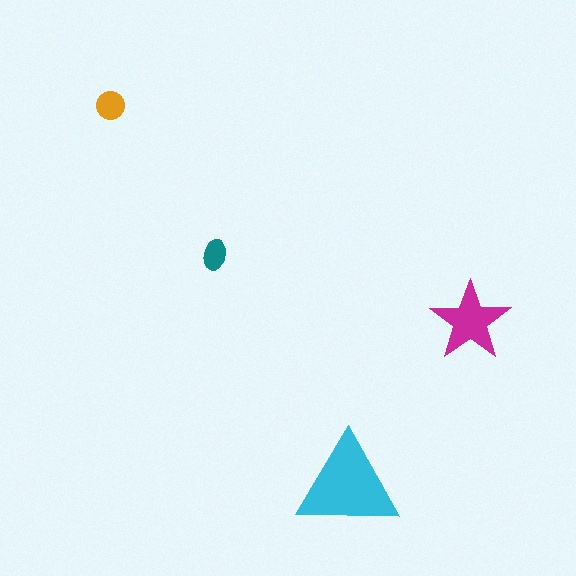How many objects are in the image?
There are 4 objects in the image.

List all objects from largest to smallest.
The cyan triangle, the magenta star, the orange circle, the teal ellipse.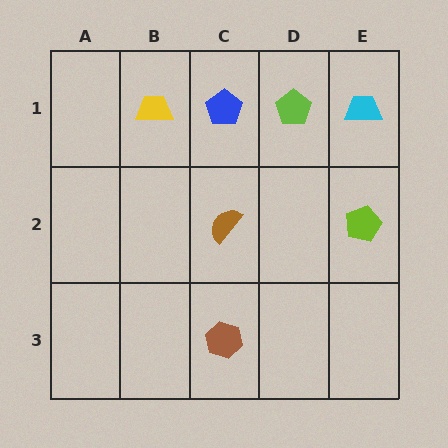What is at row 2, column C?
A brown semicircle.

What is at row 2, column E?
A lime pentagon.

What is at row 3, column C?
A brown hexagon.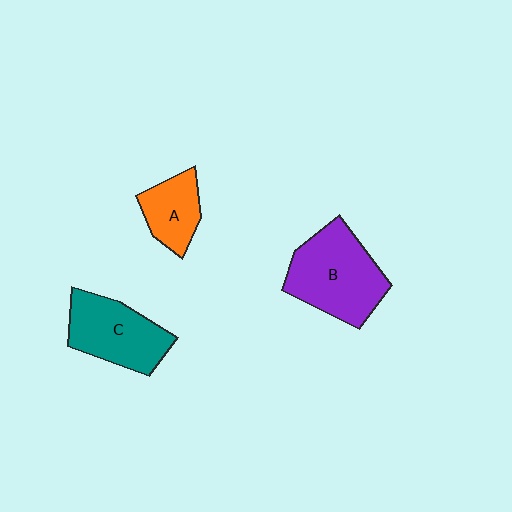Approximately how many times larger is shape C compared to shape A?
Approximately 1.6 times.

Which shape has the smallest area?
Shape A (orange).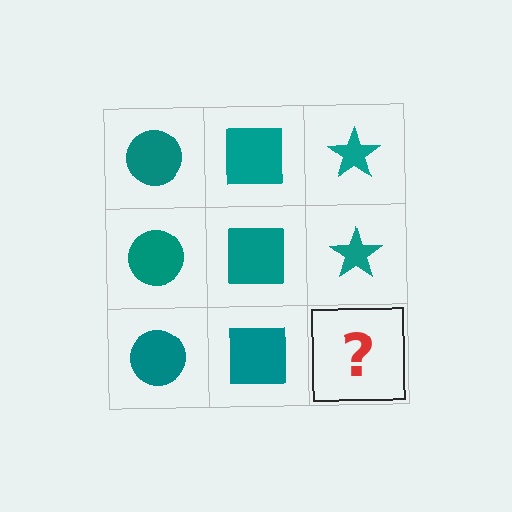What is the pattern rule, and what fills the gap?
The rule is that each column has a consistent shape. The gap should be filled with a teal star.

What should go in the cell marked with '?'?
The missing cell should contain a teal star.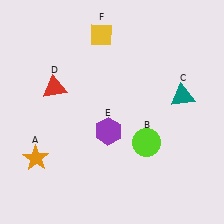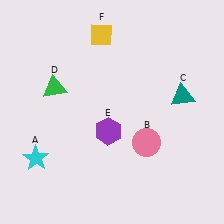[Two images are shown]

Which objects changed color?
A changed from orange to cyan. B changed from lime to pink. D changed from red to green.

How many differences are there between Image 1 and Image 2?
There are 3 differences between the two images.